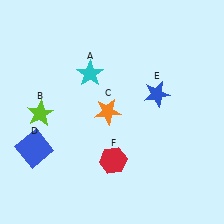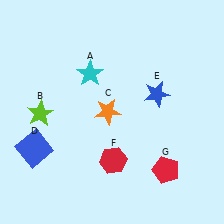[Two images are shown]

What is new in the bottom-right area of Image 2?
A red pentagon (G) was added in the bottom-right area of Image 2.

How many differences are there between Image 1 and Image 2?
There is 1 difference between the two images.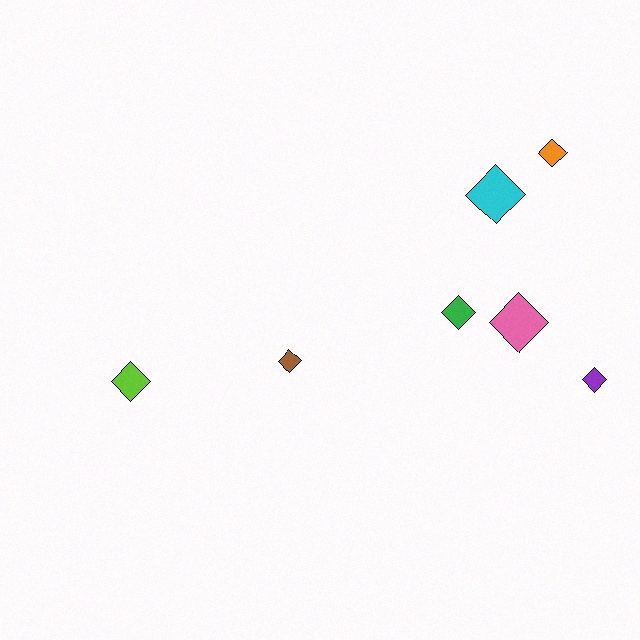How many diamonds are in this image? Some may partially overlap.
There are 7 diamonds.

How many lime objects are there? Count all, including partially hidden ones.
There is 1 lime object.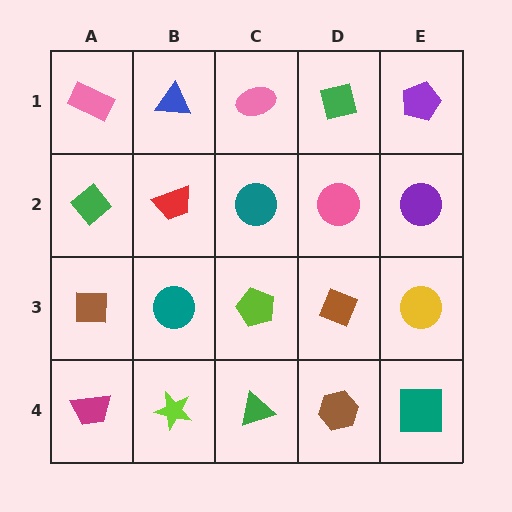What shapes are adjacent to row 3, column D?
A pink circle (row 2, column D), a brown hexagon (row 4, column D), a lime pentagon (row 3, column C), a yellow circle (row 3, column E).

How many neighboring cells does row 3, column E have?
3.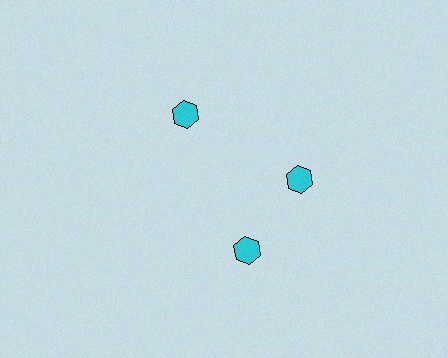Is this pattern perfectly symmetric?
No. The 3 cyan hexagons are arranged in a ring, but one element near the 7 o'clock position is rotated out of alignment along the ring, breaking the 3-fold rotational symmetry.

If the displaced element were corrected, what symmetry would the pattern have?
It would have 3-fold rotational symmetry — the pattern would map onto itself every 120 degrees.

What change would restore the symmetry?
The symmetry would be restored by rotating it back into even spacing with its neighbors so that all 3 hexagons sit at equal angles and equal distance from the center.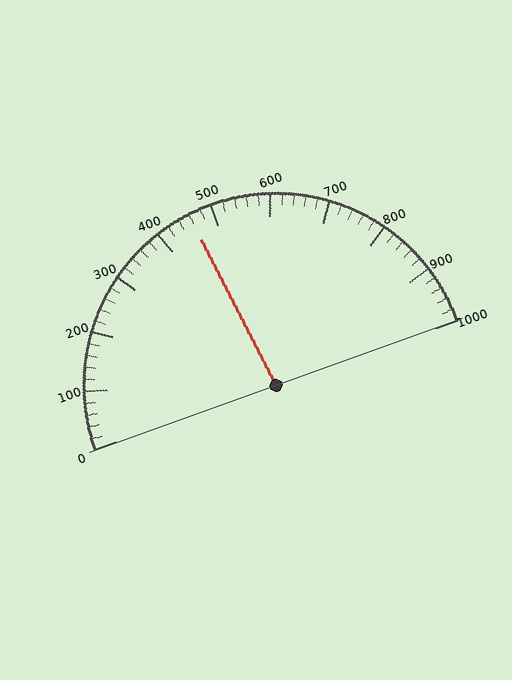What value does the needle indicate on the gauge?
The needle indicates approximately 460.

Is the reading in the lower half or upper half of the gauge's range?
The reading is in the lower half of the range (0 to 1000).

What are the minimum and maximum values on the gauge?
The gauge ranges from 0 to 1000.